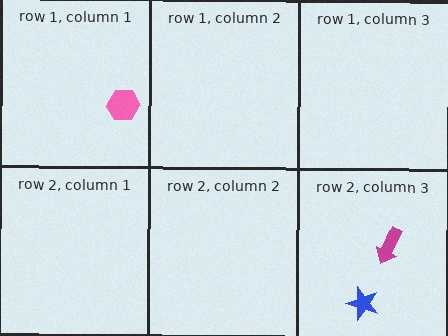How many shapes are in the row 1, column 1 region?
1.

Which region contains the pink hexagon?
The row 1, column 1 region.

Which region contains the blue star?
The row 2, column 3 region.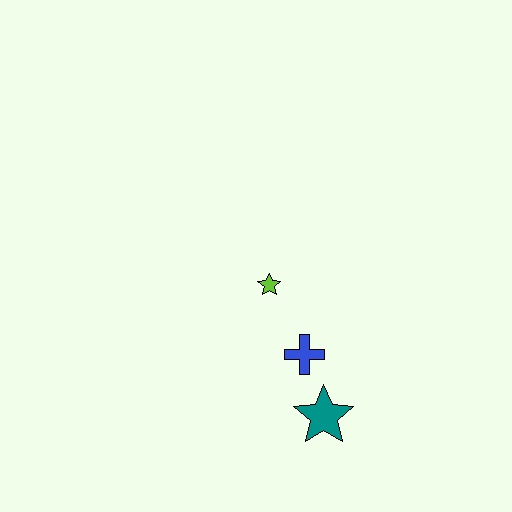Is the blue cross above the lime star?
No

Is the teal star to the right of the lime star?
Yes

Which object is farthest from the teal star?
The lime star is farthest from the teal star.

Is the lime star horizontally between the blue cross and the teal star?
No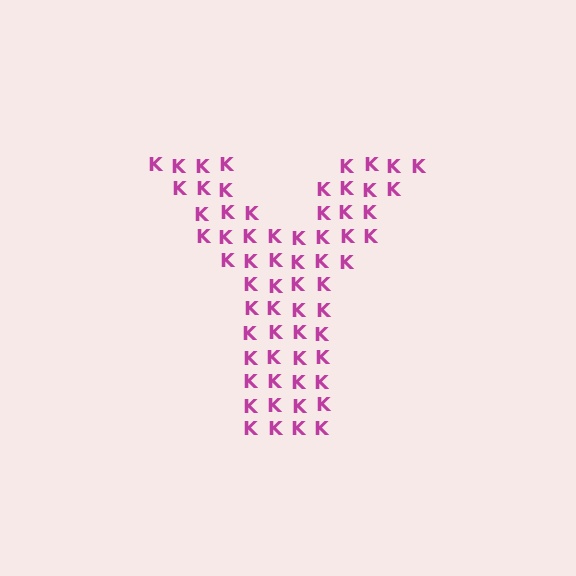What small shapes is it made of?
It is made of small letter K's.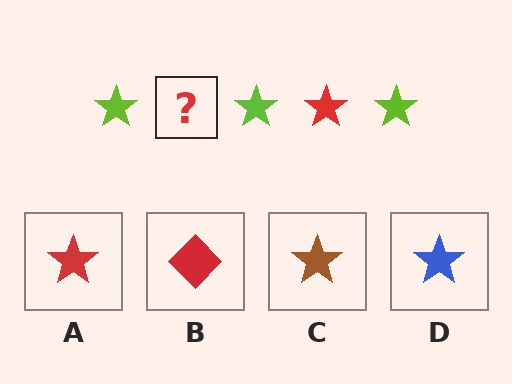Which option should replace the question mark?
Option A.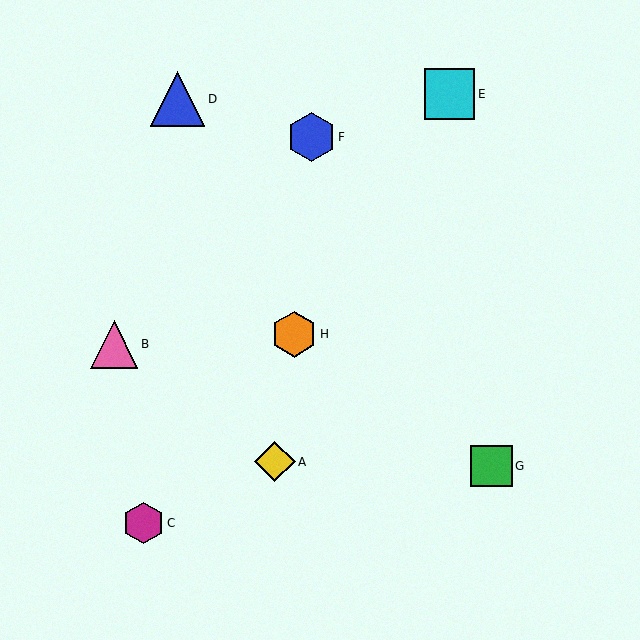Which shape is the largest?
The blue triangle (labeled D) is the largest.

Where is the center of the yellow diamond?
The center of the yellow diamond is at (275, 462).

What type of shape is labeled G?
Shape G is a green square.